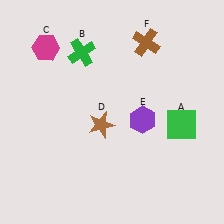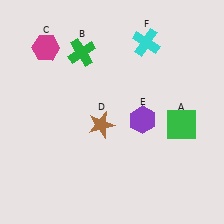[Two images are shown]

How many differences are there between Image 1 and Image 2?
There is 1 difference between the two images.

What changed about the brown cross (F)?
In Image 1, F is brown. In Image 2, it changed to cyan.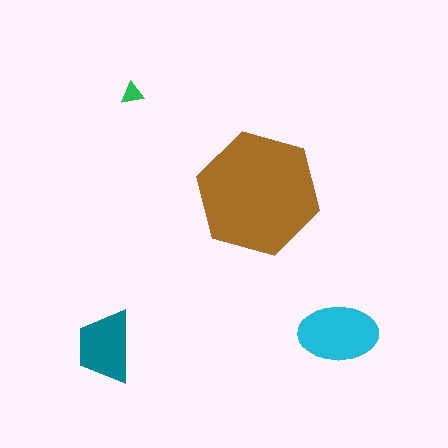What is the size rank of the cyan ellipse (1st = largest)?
2nd.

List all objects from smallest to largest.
The green triangle, the teal trapezoid, the cyan ellipse, the brown hexagon.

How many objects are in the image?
There are 4 objects in the image.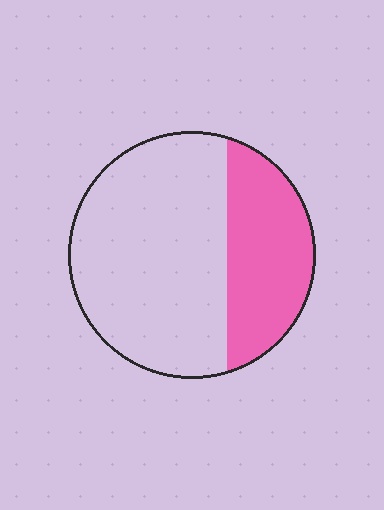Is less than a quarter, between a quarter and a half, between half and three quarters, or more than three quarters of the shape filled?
Between a quarter and a half.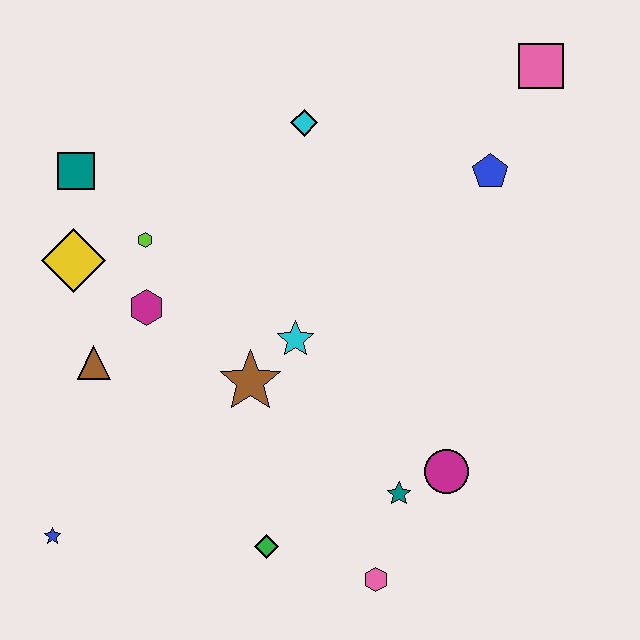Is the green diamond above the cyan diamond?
No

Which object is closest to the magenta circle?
The teal star is closest to the magenta circle.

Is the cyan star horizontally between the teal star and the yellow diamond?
Yes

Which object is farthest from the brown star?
The pink square is farthest from the brown star.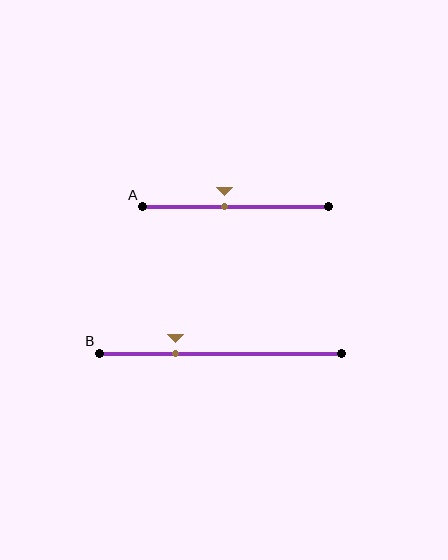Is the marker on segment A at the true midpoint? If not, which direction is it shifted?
No, the marker on segment A is shifted to the left by about 6% of the segment length.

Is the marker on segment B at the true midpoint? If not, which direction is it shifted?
No, the marker on segment B is shifted to the left by about 19% of the segment length.